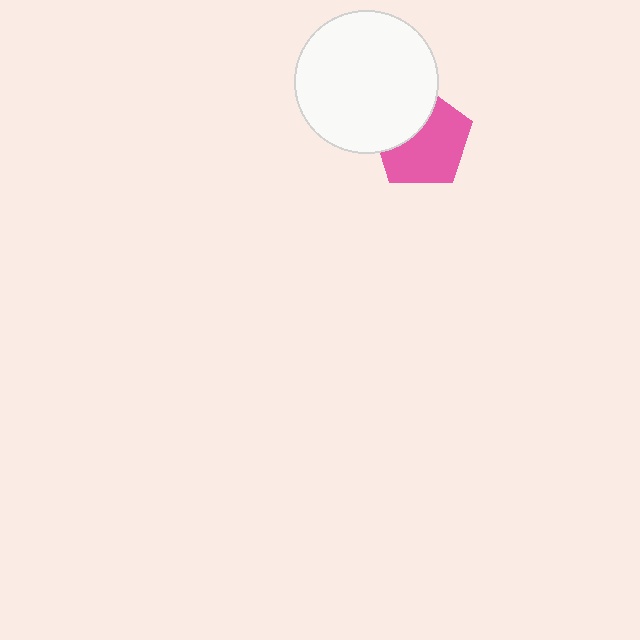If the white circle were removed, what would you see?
You would see the complete pink pentagon.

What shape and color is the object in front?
The object in front is a white circle.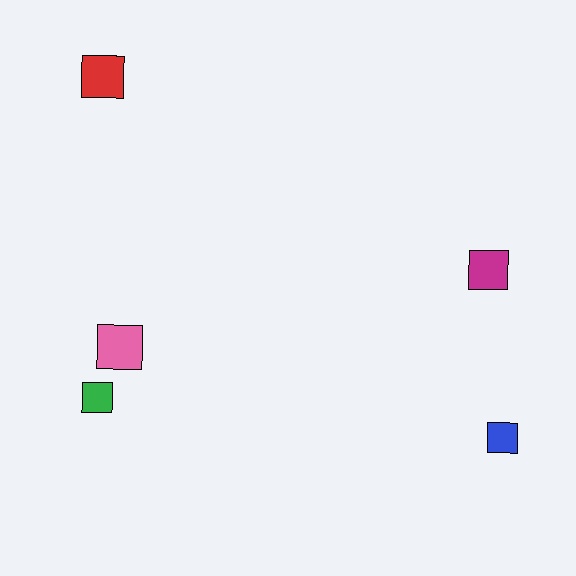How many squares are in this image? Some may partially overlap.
There are 5 squares.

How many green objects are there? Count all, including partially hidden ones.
There is 1 green object.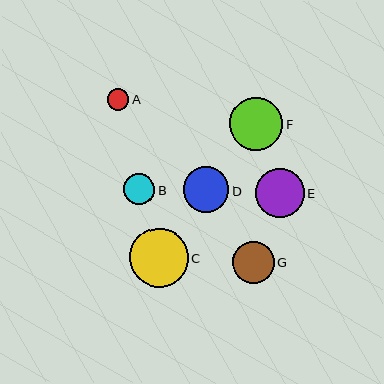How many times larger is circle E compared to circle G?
Circle E is approximately 1.2 times the size of circle G.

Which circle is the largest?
Circle C is the largest with a size of approximately 59 pixels.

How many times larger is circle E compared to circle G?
Circle E is approximately 1.2 times the size of circle G.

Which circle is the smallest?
Circle A is the smallest with a size of approximately 22 pixels.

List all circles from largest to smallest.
From largest to smallest: C, F, E, D, G, B, A.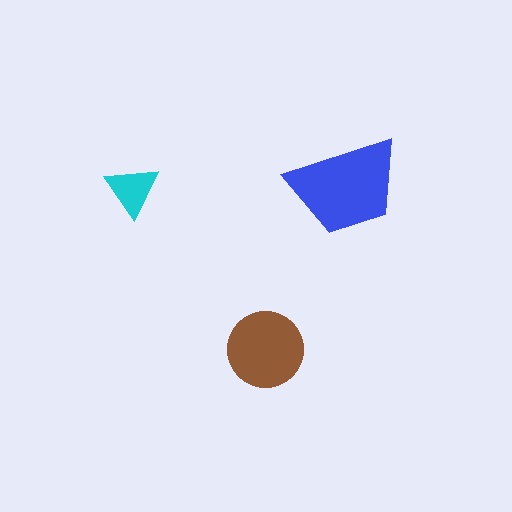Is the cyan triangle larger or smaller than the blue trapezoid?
Smaller.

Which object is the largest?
The blue trapezoid.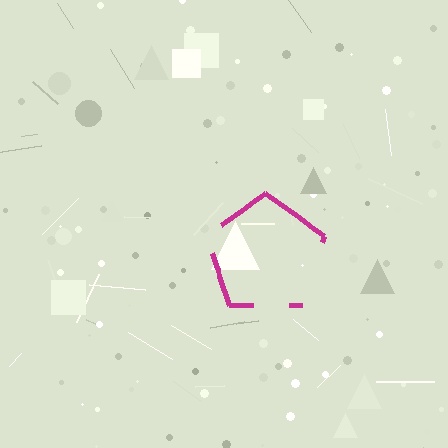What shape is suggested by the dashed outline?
The dashed outline suggests a pentagon.